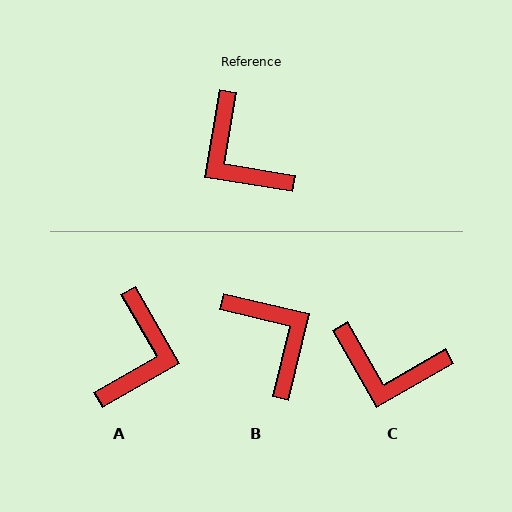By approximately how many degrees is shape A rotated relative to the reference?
Approximately 129 degrees counter-clockwise.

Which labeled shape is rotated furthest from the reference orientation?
B, about 176 degrees away.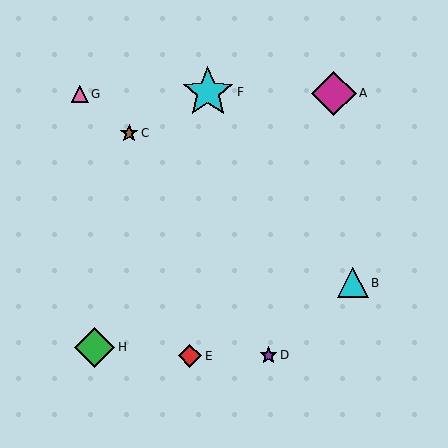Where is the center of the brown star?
The center of the brown star is at (129, 133).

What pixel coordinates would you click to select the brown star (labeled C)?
Click at (129, 133) to select the brown star C.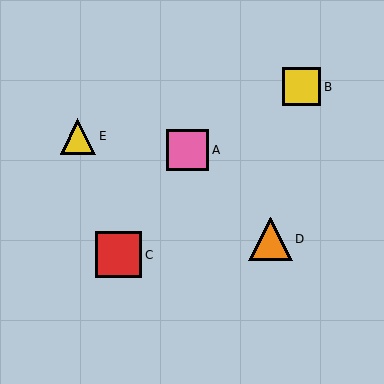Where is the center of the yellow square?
The center of the yellow square is at (302, 87).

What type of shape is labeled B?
Shape B is a yellow square.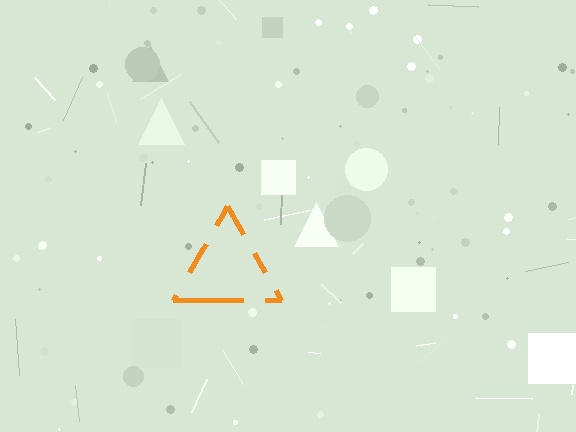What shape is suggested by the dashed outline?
The dashed outline suggests a triangle.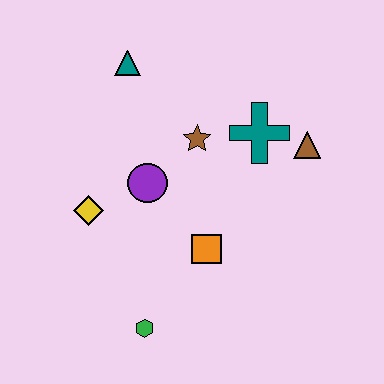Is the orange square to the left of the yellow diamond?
No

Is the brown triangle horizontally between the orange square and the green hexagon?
No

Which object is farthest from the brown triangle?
The green hexagon is farthest from the brown triangle.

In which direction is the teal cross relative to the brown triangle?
The teal cross is to the left of the brown triangle.